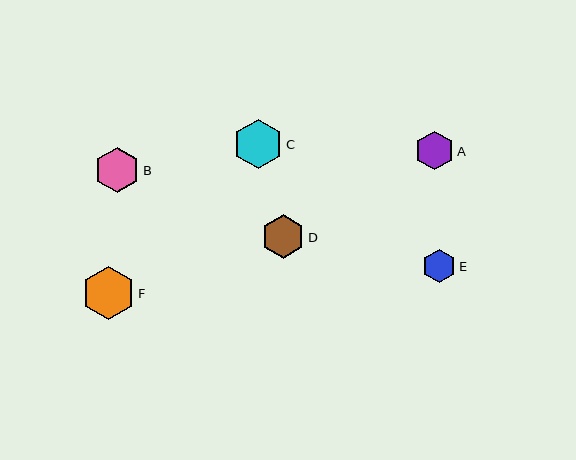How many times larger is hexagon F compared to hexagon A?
Hexagon F is approximately 1.4 times the size of hexagon A.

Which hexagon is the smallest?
Hexagon E is the smallest with a size of approximately 34 pixels.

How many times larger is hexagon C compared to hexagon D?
Hexagon C is approximately 1.1 times the size of hexagon D.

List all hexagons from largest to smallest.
From largest to smallest: F, C, B, D, A, E.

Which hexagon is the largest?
Hexagon F is the largest with a size of approximately 53 pixels.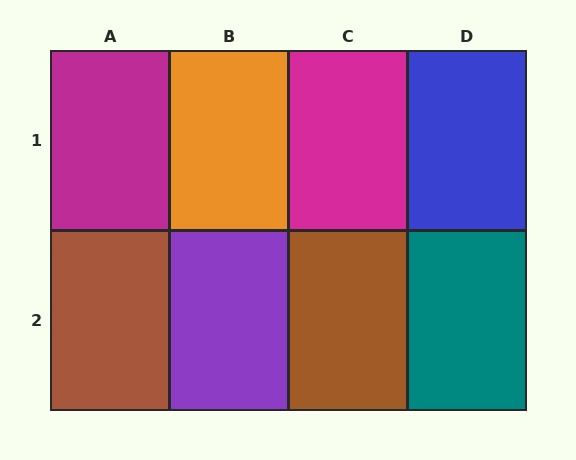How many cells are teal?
1 cell is teal.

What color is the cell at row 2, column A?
Brown.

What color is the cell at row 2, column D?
Teal.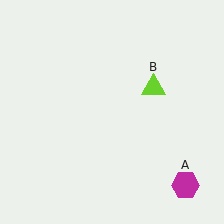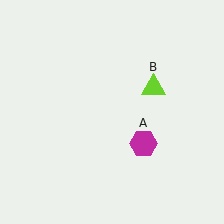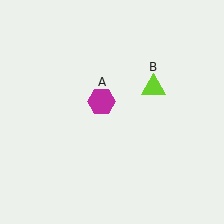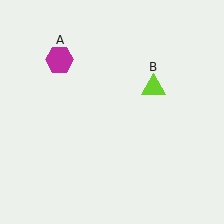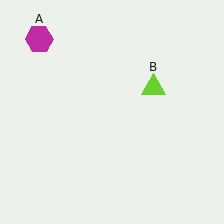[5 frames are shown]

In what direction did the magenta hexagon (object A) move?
The magenta hexagon (object A) moved up and to the left.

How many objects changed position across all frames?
1 object changed position: magenta hexagon (object A).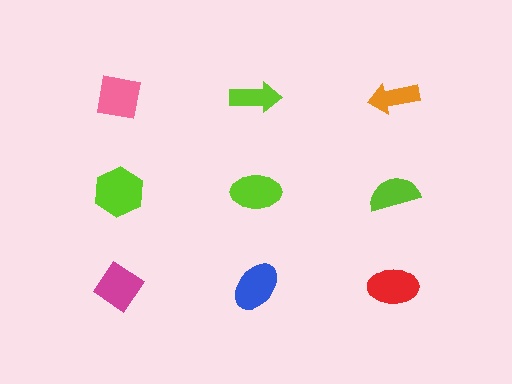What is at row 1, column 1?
A pink square.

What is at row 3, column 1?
A magenta diamond.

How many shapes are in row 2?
3 shapes.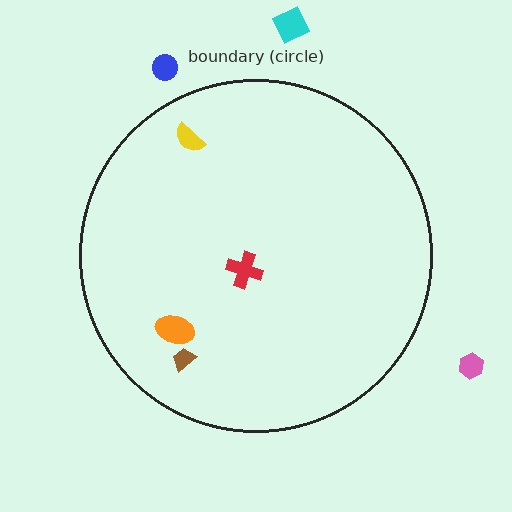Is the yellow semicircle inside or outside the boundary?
Inside.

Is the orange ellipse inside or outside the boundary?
Inside.